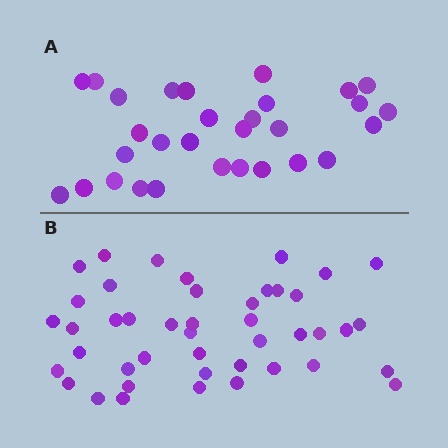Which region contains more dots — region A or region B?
Region B (the bottom region) has more dots.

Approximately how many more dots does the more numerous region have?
Region B has approximately 15 more dots than region A.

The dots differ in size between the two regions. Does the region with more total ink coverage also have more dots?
No. Region A has more total ink coverage because its dots are larger, but region B actually contains more individual dots. Total area can be misleading — the number of items is what matters here.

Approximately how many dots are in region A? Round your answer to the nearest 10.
About 30 dots.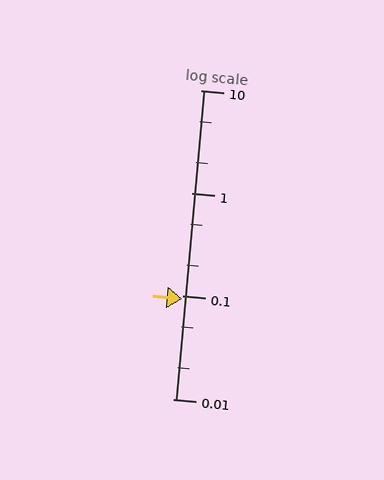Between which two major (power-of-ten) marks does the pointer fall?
The pointer is between 0.01 and 0.1.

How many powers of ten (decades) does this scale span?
The scale spans 3 decades, from 0.01 to 10.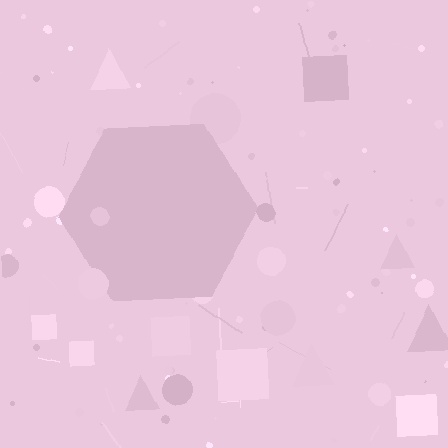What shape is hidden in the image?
A hexagon is hidden in the image.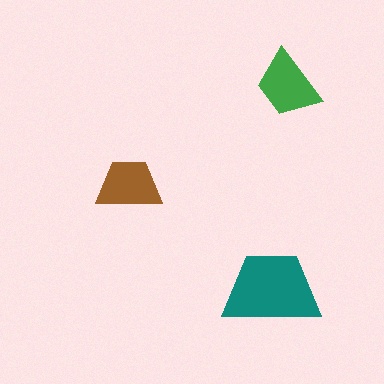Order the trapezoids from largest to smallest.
the teal one, the green one, the brown one.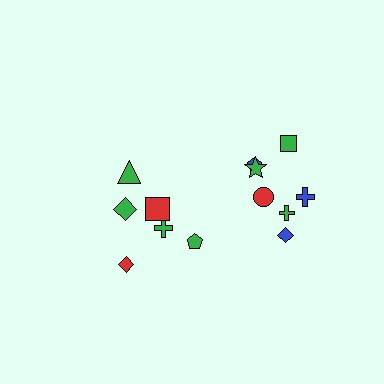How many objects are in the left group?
There are 5 objects.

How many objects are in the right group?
There are 8 objects.